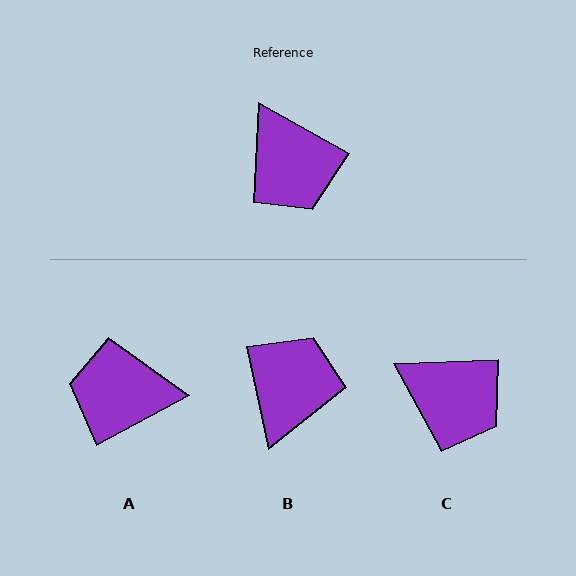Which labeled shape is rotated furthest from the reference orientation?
B, about 131 degrees away.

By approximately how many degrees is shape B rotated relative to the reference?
Approximately 131 degrees counter-clockwise.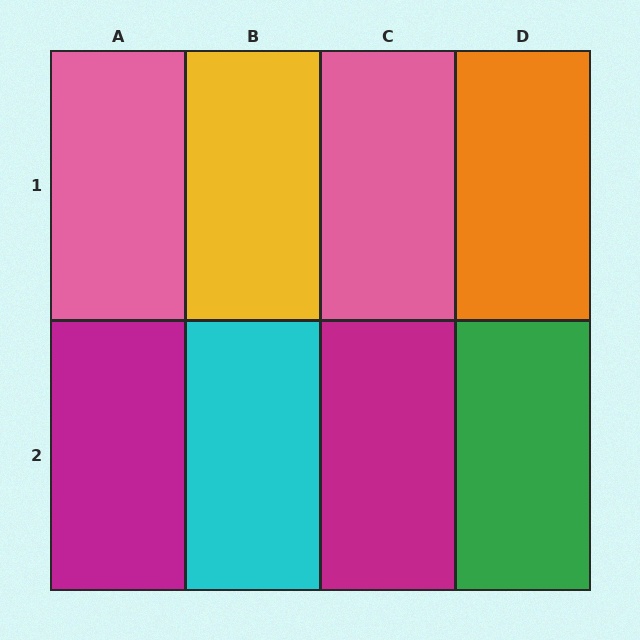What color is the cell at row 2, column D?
Green.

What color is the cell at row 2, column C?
Magenta.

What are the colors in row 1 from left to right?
Pink, yellow, pink, orange.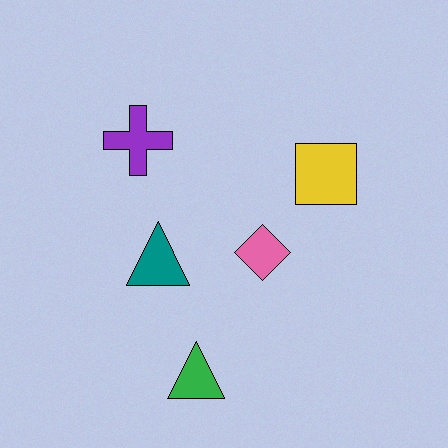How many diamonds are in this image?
There is 1 diamond.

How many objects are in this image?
There are 5 objects.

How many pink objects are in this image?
There is 1 pink object.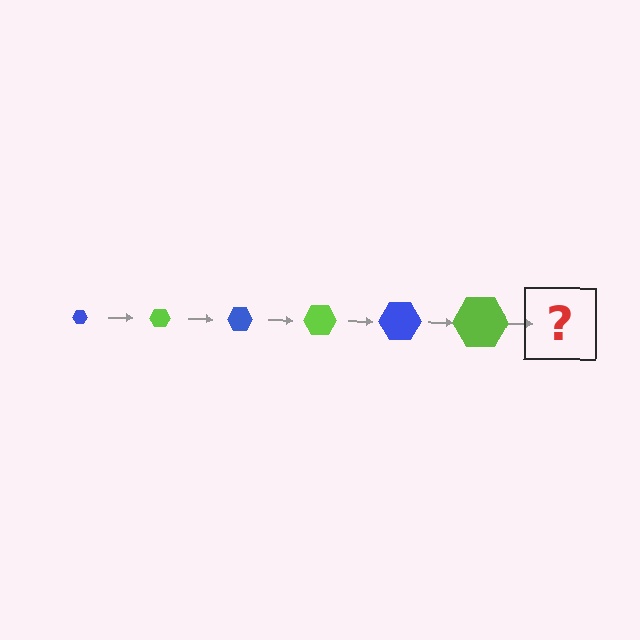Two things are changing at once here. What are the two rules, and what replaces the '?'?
The two rules are that the hexagon grows larger each step and the color cycles through blue and lime. The '?' should be a blue hexagon, larger than the previous one.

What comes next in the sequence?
The next element should be a blue hexagon, larger than the previous one.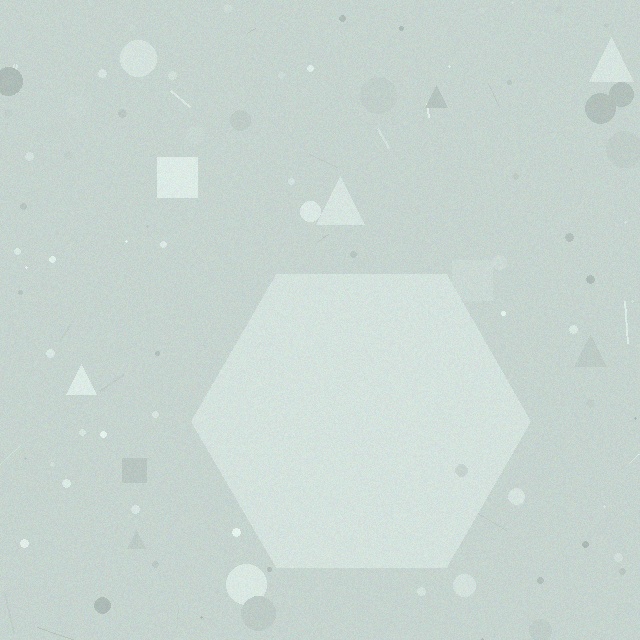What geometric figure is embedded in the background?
A hexagon is embedded in the background.